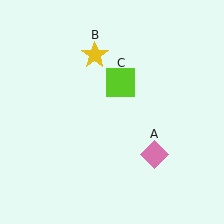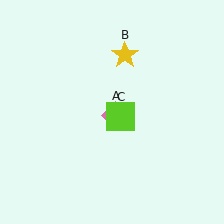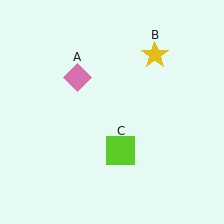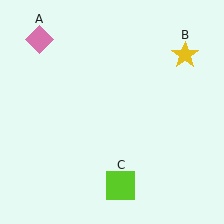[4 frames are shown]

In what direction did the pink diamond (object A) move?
The pink diamond (object A) moved up and to the left.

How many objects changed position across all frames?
3 objects changed position: pink diamond (object A), yellow star (object B), lime square (object C).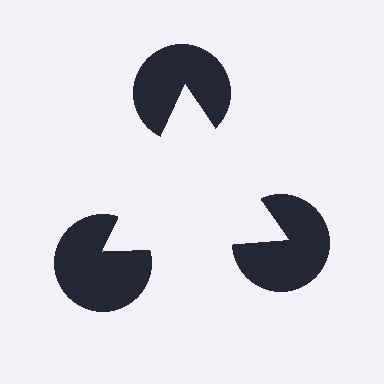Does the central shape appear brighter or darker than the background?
It typically appears slightly brighter than the background, even though no actual brightness change is drawn.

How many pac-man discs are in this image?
There are 3 — one at each vertex of the illusory triangle.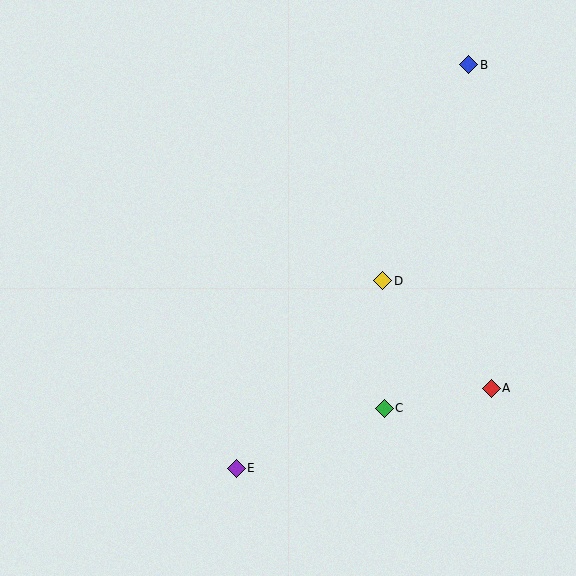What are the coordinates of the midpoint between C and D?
The midpoint between C and D is at (383, 345).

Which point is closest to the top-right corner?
Point B is closest to the top-right corner.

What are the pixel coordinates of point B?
Point B is at (469, 65).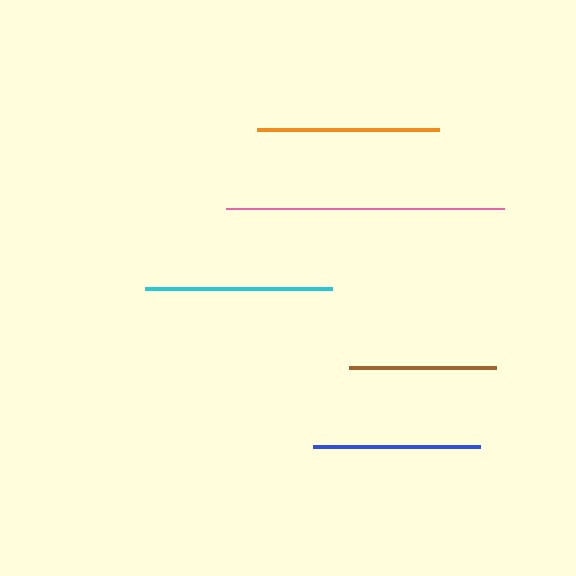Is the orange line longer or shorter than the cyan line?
The cyan line is longer than the orange line.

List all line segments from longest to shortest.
From longest to shortest: pink, cyan, orange, blue, brown.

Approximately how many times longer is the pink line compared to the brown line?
The pink line is approximately 1.9 times the length of the brown line.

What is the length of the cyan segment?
The cyan segment is approximately 187 pixels long.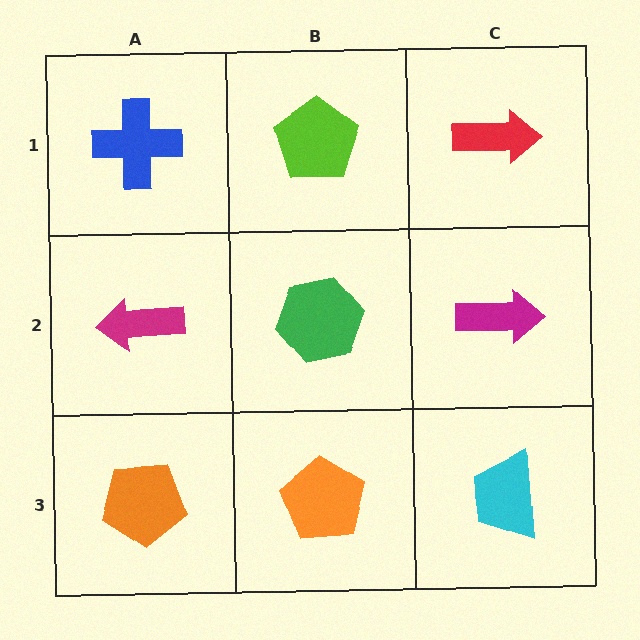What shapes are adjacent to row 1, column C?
A magenta arrow (row 2, column C), a lime pentagon (row 1, column B).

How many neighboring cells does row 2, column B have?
4.